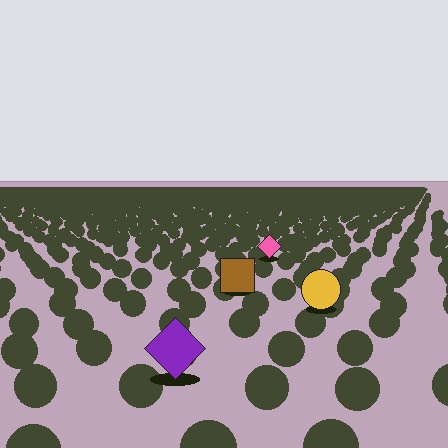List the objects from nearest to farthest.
From nearest to farthest: the purple diamond, the yellow circle, the brown square, the pink diamond.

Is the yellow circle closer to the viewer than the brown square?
Yes. The yellow circle is closer — you can tell from the texture gradient: the ground texture is coarser near it.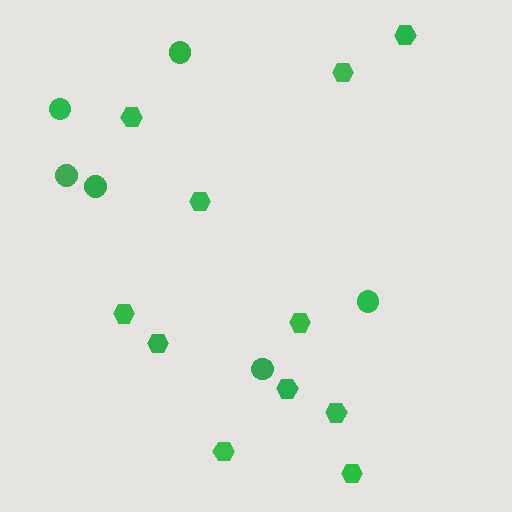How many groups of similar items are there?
There are 2 groups: one group of hexagons (11) and one group of circles (6).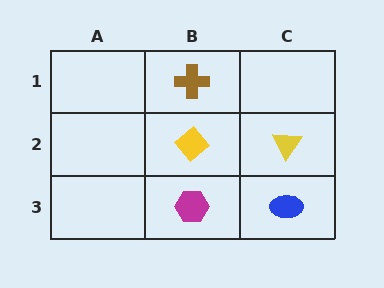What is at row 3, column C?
A blue ellipse.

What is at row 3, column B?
A magenta hexagon.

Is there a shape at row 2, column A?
No, that cell is empty.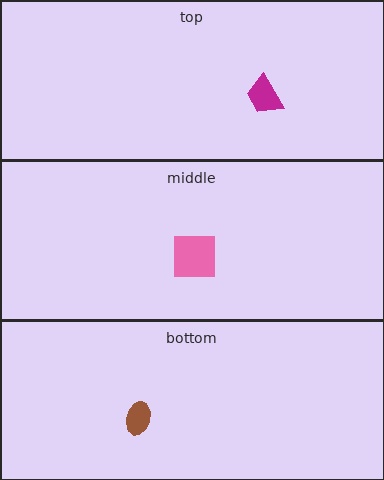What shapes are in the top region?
The magenta trapezoid.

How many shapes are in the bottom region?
1.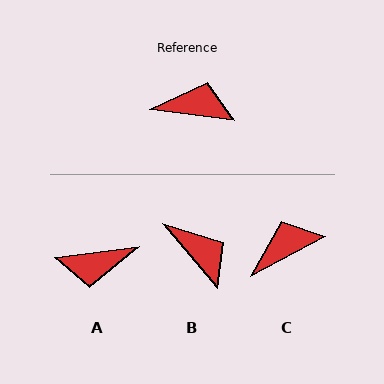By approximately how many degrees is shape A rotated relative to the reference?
Approximately 165 degrees clockwise.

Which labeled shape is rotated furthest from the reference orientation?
A, about 165 degrees away.